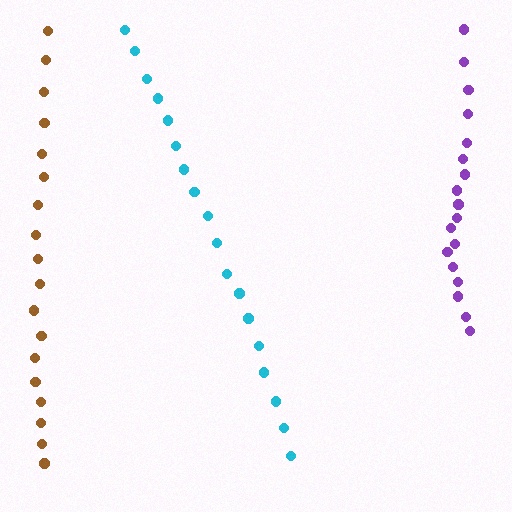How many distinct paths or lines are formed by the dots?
There are 3 distinct paths.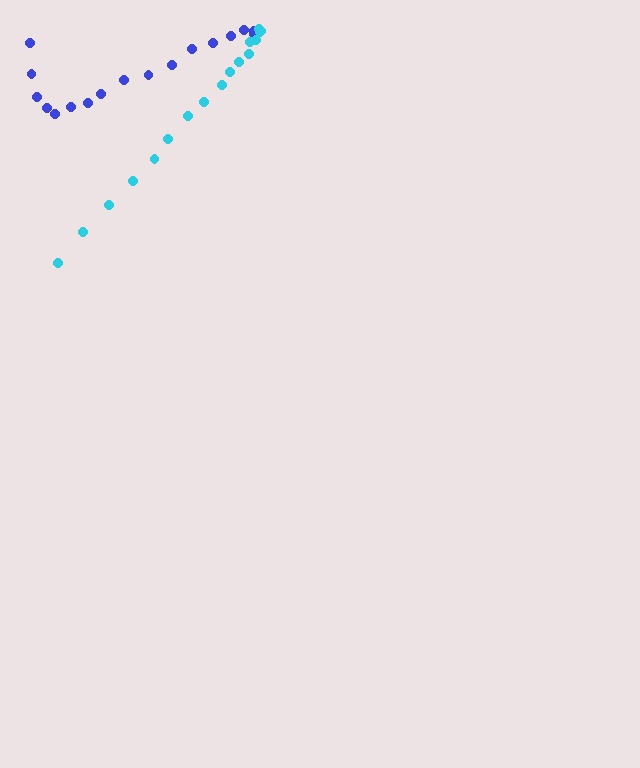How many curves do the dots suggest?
There are 2 distinct paths.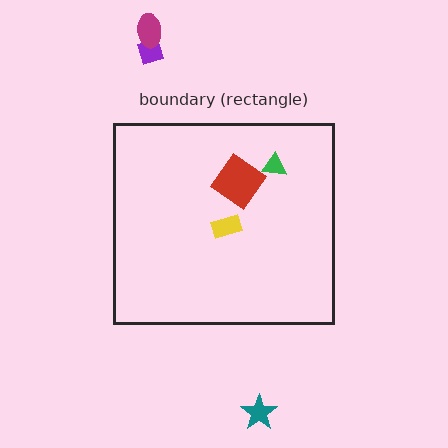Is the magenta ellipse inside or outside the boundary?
Outside.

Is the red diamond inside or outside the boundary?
Inside.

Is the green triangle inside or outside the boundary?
Inside.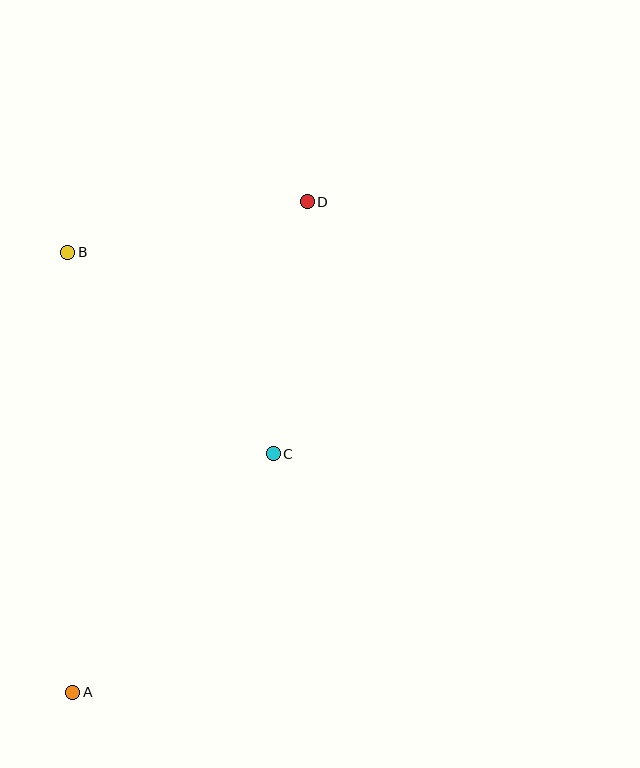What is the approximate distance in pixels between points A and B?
The distance between A and B is approximately 440 pixels.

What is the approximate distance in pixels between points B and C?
The distance between B and C is approximately 288 pixels.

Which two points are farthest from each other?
Points A and D are farthest from each other.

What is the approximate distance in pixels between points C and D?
The distance between C and D is approximately 254 pixels.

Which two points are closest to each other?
Points B and D are closest to each other.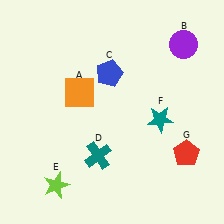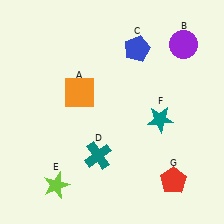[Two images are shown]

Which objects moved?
The objects that moved are: the blue pentagon (C), the red pentagon (G).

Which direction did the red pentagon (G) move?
The red pentagon (G) moved down.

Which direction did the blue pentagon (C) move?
The blue pentagon (C) moved right.